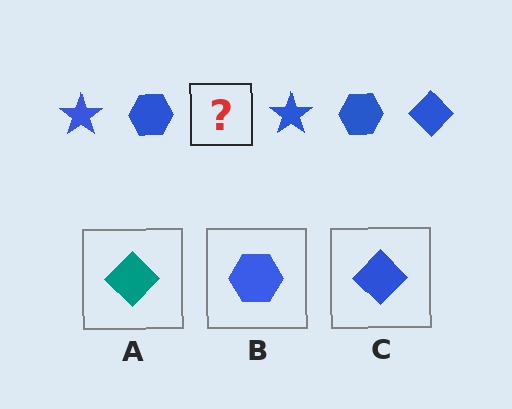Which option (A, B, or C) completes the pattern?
C.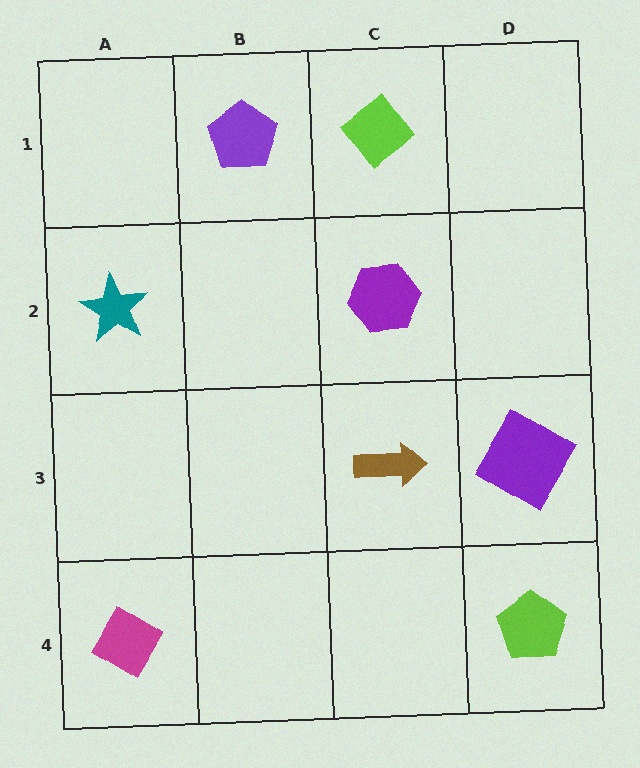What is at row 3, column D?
A purple diamond.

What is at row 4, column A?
A magenta diamond.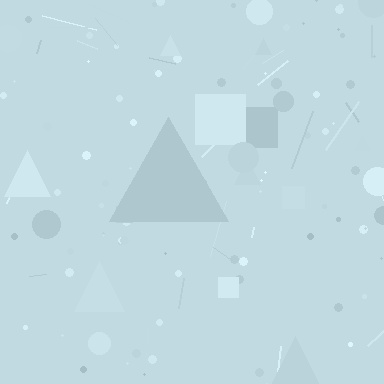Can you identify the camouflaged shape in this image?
The camouflaged shape is a triangle.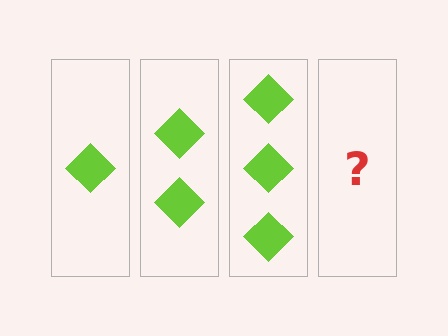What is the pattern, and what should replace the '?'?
The pattern is that each step adds one more diamond. The '?' should be 4 diamonds.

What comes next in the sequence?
The next element should be 4 diamonds.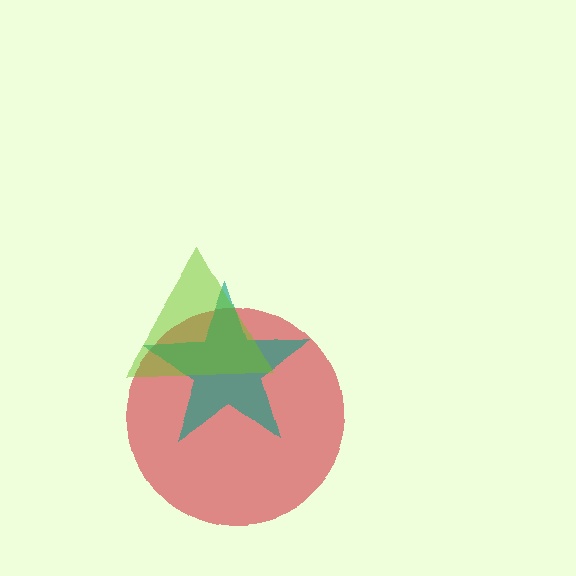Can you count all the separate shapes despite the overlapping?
Yes, there are 3 separate shapes.